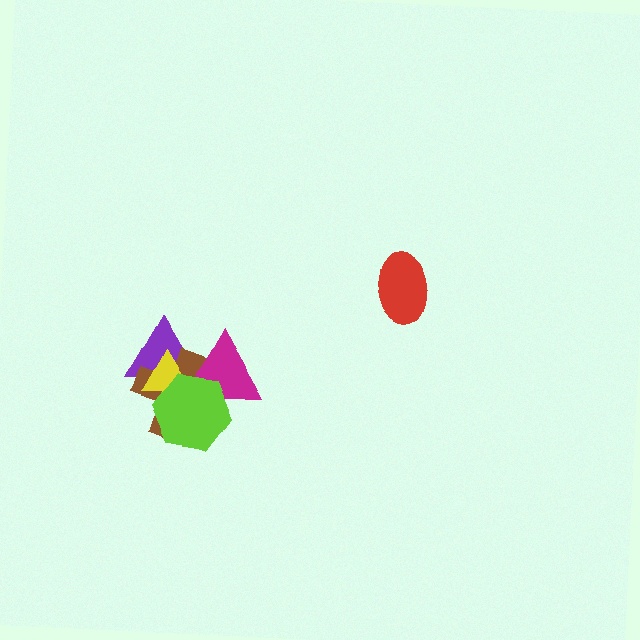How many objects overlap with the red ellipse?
0 objects overlap with the red ellipse.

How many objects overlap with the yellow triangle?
4 objects overlap with the yellow triangle.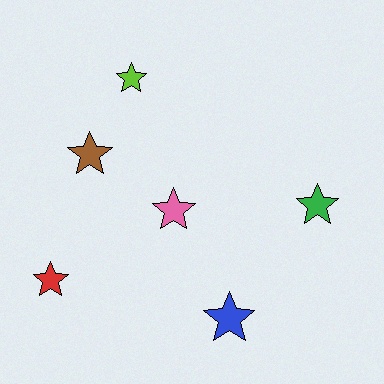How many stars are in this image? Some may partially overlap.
There are 6 stars.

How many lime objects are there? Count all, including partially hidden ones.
There is 1 lime object.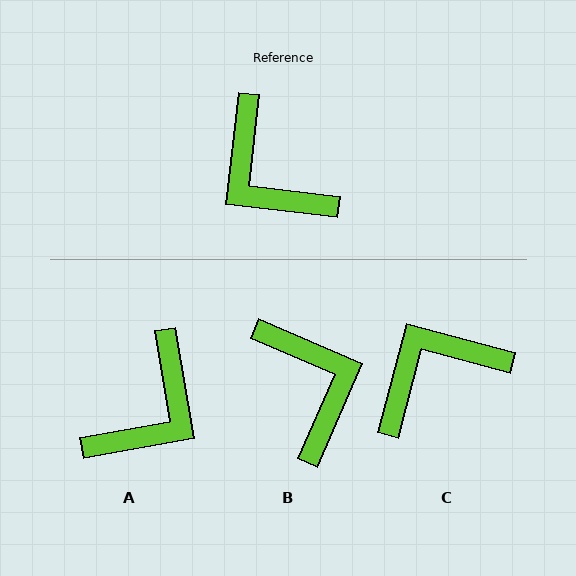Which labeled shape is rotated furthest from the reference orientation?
B, about 163 degrees away.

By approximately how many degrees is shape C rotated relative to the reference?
Approximately 98 degrees clockwise.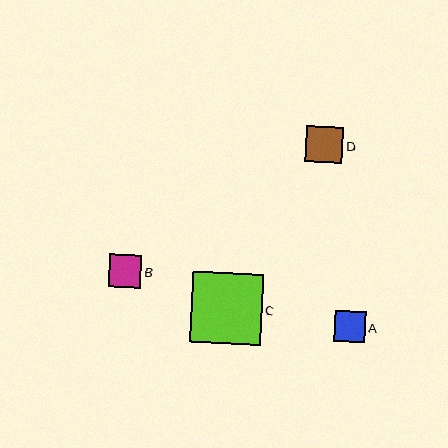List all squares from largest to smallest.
From largest to smallest: C, D, B, A.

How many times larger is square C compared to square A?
Square C is approximately 2.3 times the size of square A.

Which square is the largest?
Square C is the largest with a size of approximately 70 pixels.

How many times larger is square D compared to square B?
Square D is approximately 1.1 times the size of square B.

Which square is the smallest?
Square A is the smallest with a size of approximately 31 pixels.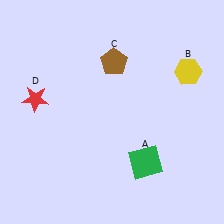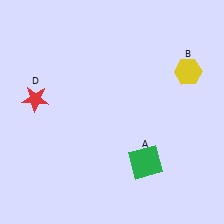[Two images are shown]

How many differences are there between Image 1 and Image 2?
There is 1 difference between the two images.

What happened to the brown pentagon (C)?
The brown pentagon (C) was removed in Image 2. It was in the top-right area of Image 1.